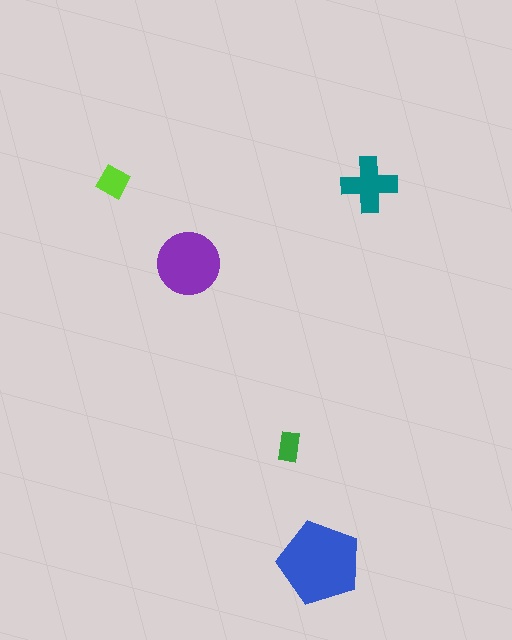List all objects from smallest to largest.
The green rectangle, the lime diamond, the teal cross, the purple circle, the blue pentagon.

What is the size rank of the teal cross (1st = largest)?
3rd.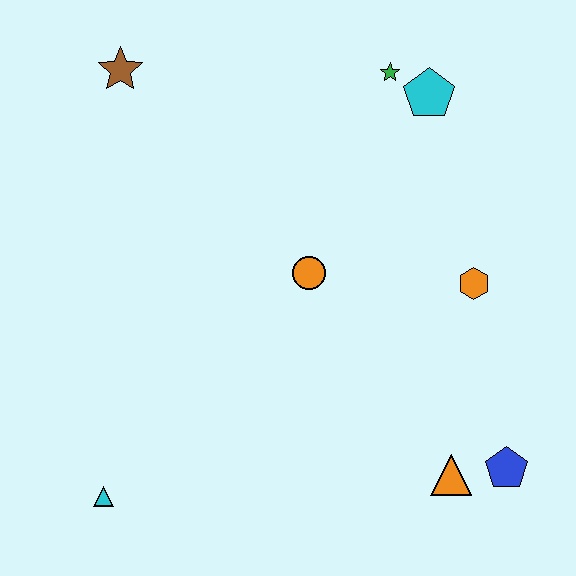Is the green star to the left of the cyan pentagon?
Yes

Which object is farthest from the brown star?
The blue pentagon is farthest from the brown star.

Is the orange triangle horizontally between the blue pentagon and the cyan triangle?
Yes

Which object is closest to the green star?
The cyan pentagon is closest to the green star.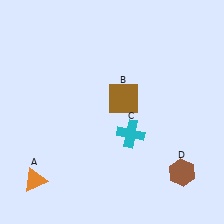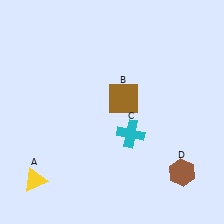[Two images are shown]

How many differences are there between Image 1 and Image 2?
There is 1 difference between the two images.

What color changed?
The triangle (A) changed from orange in Image 1 to yellow in Image 2.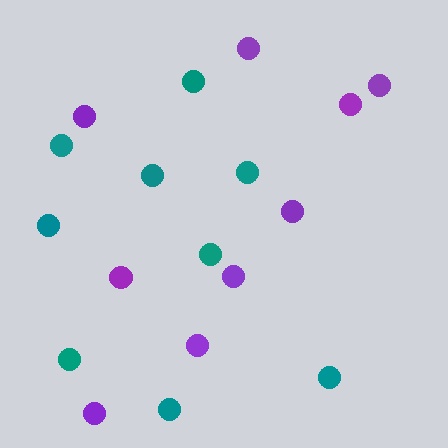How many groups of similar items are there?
There are 2 groups: one group of teal circles (9) and one group of purple circles (9).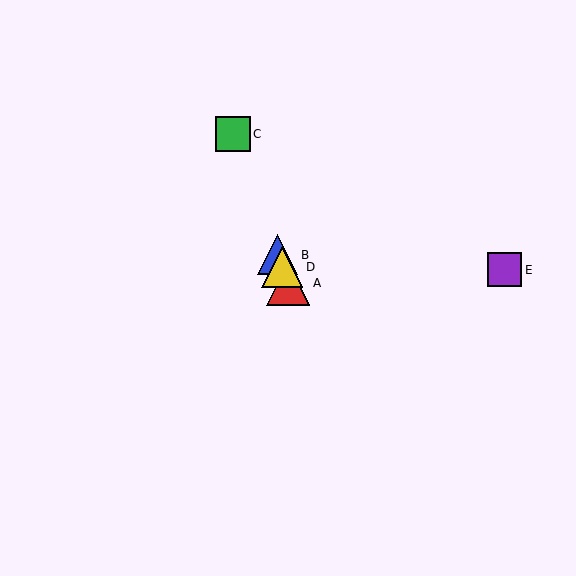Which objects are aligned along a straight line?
Objects A, B, C, D are aligned along a straight line.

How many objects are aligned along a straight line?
4 objects (A, B, C, D) are aligned along a straight line.